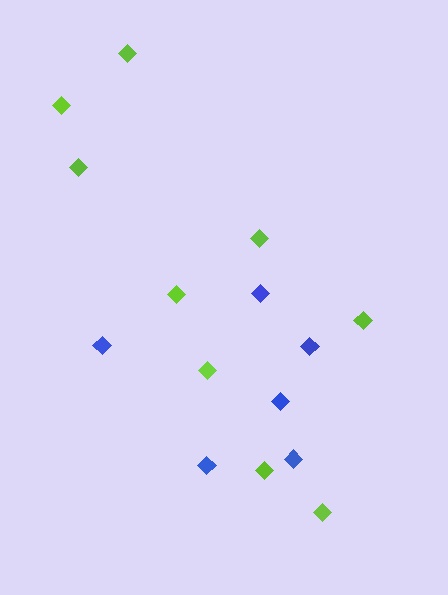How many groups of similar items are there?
There are 2 groups: one group of lime diamonds (9) and one group of blue diamonds (6).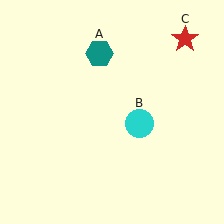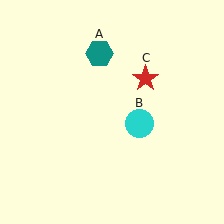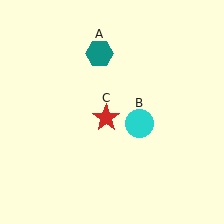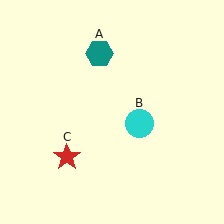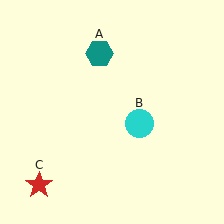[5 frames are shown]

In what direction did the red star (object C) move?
The red star (object C) moved down and to the left.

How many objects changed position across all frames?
1 object changed position: red star (object C).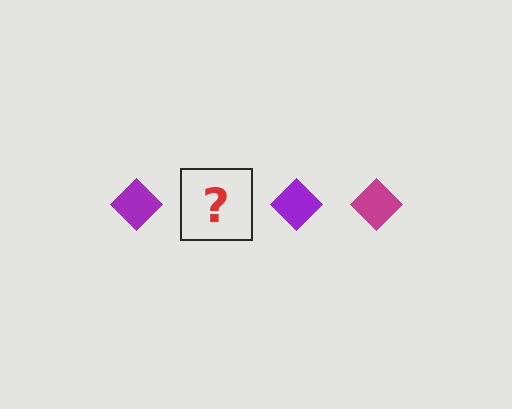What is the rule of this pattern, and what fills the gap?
The rule is that the pattern cycles through purple, magenta diamonds. The gap should be filled with a magenta diamond.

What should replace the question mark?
The question mark should be replaced with a magenta diamond.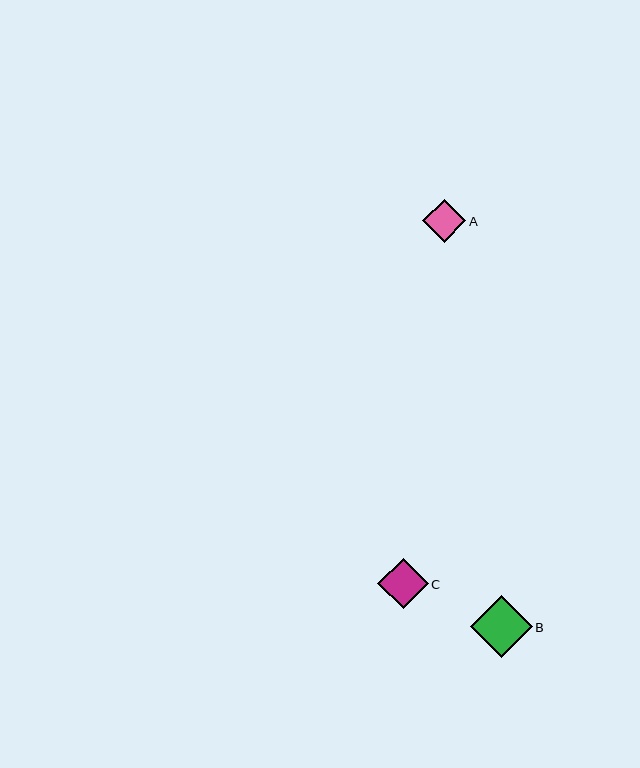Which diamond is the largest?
Diamond B is the largest with a size of approximately 61 pixels.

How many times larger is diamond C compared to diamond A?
Diamond C is approximately 1.2 times the size of diamond A.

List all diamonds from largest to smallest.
From largest to smallest: B, C, A.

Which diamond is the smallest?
Diamond A is the smallest with a size of approximately 43 pixels.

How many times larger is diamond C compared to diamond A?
Diamond C is approximately 1.2 times the size of diamond A.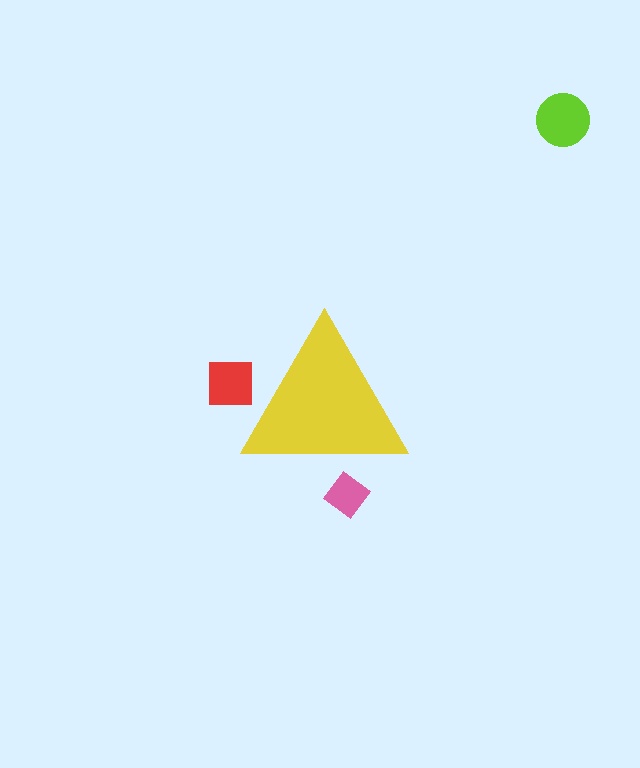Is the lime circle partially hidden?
No, the lime circle is fully visible.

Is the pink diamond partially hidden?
Yes, the pink diamond is partially hidden behind the yellow triangle.